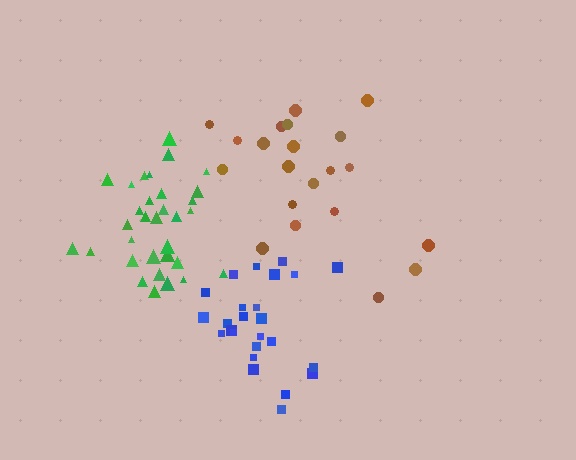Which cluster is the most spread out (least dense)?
Brown.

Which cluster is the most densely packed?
Green.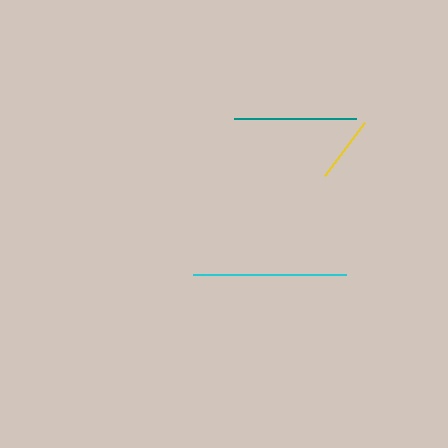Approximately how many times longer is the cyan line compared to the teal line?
The cyan line is approximately 1.3 times the length of the teal line.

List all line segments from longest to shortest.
From longest to shortest: cyan, teal, yellow.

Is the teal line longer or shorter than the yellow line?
The teal line is longer than the yellow line.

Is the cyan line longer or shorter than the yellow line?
The cyan line is longer than the yellow line.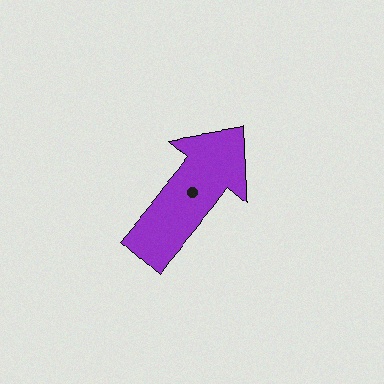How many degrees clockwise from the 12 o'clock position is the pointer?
Approximately 41 degrees.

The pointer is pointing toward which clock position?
Roughly 1 o'clock.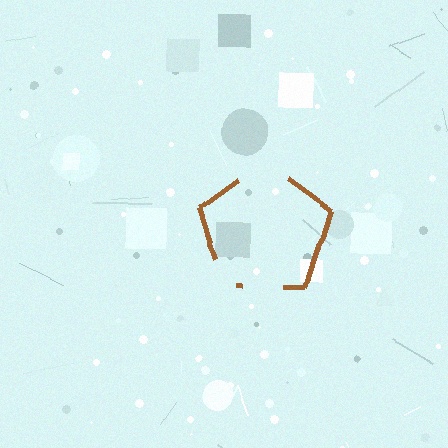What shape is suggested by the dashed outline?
The dashed outline suggests a pentagon.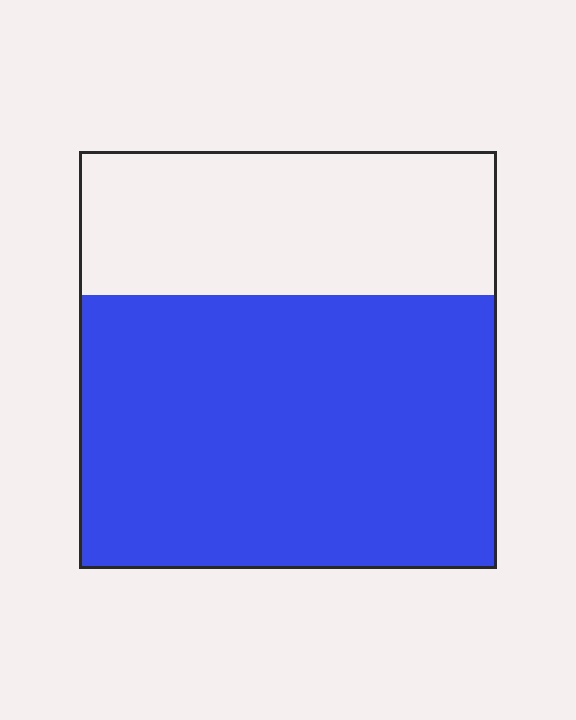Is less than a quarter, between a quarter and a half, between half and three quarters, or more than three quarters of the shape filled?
Between half and three quarters.